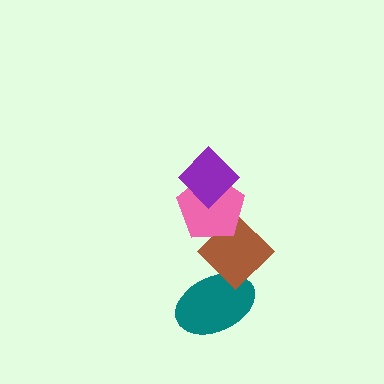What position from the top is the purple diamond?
The purple diamond is 1st from the top.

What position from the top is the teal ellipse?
The teal ellipse is 4th from the top.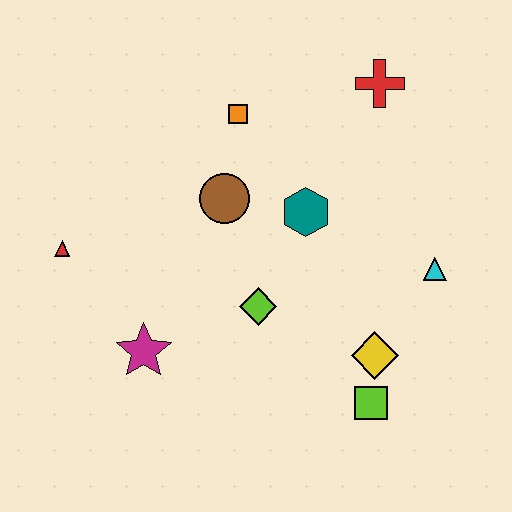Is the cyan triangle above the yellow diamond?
Yes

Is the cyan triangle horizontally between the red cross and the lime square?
No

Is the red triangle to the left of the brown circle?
Yes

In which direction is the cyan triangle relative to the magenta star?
The cyan triangle is to the right of the magenta star.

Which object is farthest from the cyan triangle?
The red triangle is farthest from the cyan triangle.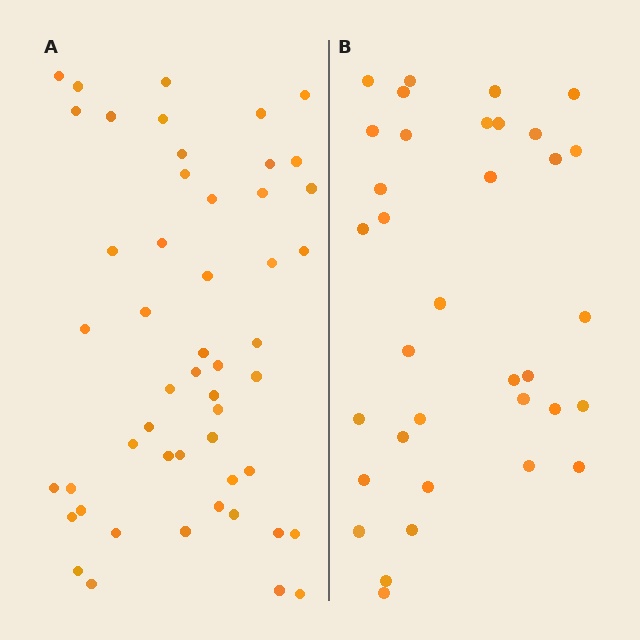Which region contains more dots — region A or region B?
Region A (the left region) has more dots.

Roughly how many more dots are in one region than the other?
Region A has approximately 15 more dots than region B.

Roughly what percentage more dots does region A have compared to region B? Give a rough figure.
About 45% more.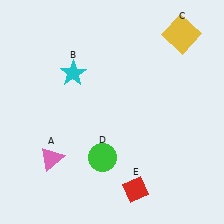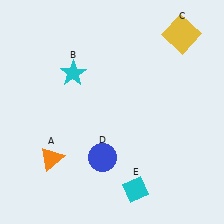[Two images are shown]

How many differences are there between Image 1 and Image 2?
There are 3 differences between the two images.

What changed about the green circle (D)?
In Image 1, D is green. In Image 2, it changed to blue.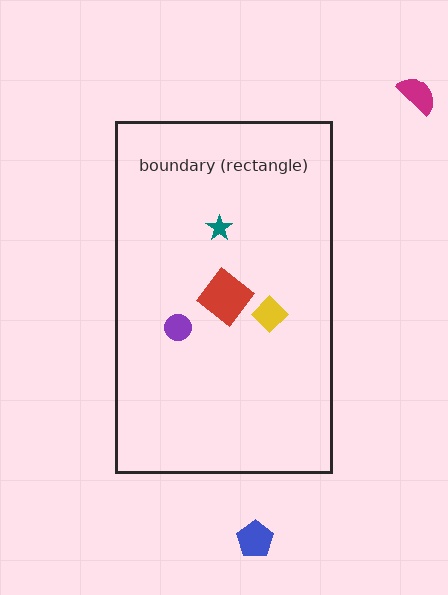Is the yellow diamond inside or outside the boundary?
Inside.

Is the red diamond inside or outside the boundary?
Inside.